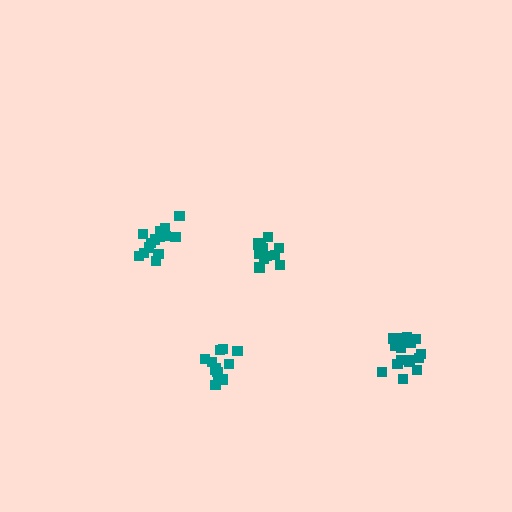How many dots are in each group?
Group 1: 12 dots, Group 2: 16 dots, Group 3: 12 dots, Group 4: 14 dots (54 total).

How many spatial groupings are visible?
There are 4 spatial groupings.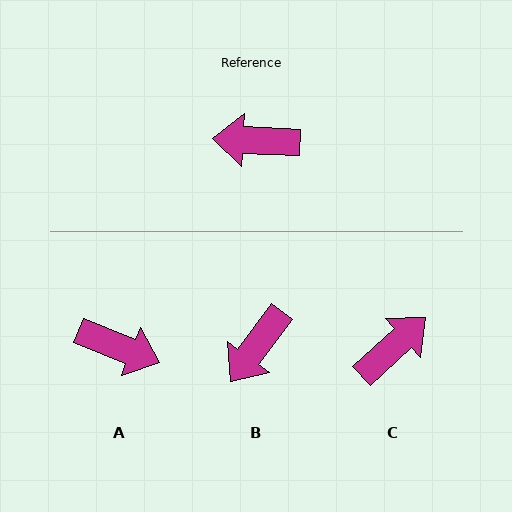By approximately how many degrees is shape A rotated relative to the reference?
Approximately 160 degrees counter-clockwise.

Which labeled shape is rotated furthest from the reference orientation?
A, about 160 degrees away.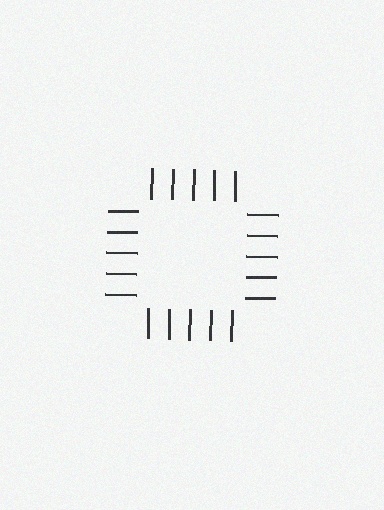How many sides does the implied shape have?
4 sides — the line-ends trace a square.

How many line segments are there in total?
20 — 5 along each of the 4 edges.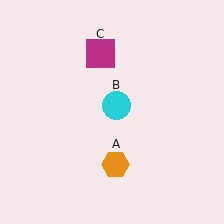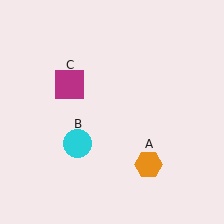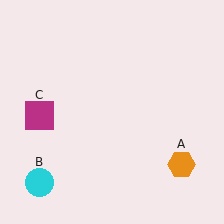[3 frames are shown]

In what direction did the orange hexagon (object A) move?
The orange hexagon (object A) moved right.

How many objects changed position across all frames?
3 objects changed position: orange hexagon (object A), cyan circle (object B), magenta square (object C).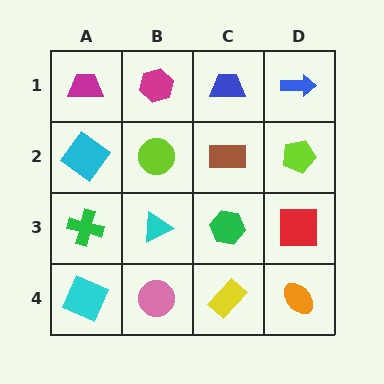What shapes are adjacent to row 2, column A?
A magenta trapezoid (row 1, column A), a green cross (row 3, column A), a lime circle (row 2, column B).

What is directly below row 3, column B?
A pink circle.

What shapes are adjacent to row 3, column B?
A lime circle (row 2, column B), a pink circle (row 4, column B), a green cross (row 3, column A), a green hexagon (row 3, column C).